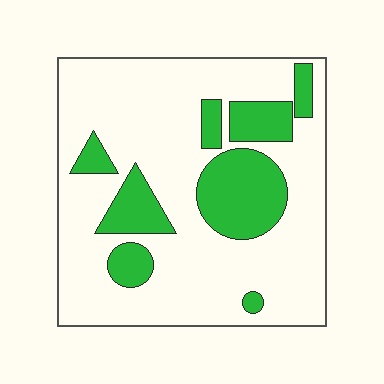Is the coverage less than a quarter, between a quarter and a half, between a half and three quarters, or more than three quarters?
Less than a quarter.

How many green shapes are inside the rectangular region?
8.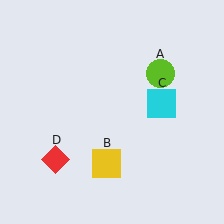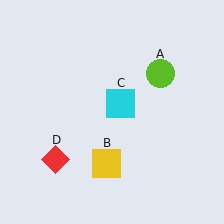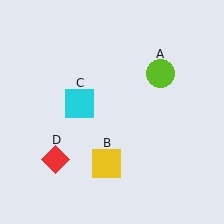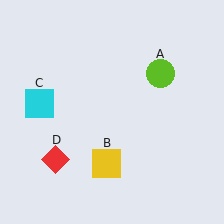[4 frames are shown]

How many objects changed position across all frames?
1 object changed position: cyan square (object C).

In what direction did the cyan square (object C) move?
The cyan square (object C) moved left.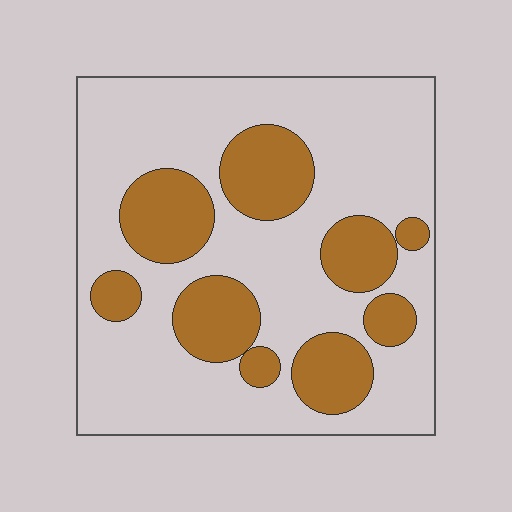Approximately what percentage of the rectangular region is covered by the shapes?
Approximately 30%.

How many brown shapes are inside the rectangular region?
9.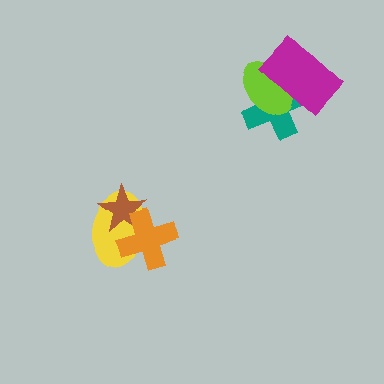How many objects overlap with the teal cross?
2 objects overlap with the teal cross.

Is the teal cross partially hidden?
Yes, it is partially covered by another shape.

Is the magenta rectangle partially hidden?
No, no other shape covers it.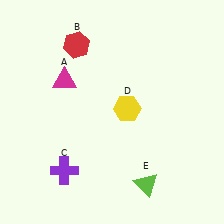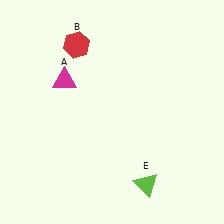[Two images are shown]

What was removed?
The purple cross (C), the yellow hexagon (D) were removed in Image 2.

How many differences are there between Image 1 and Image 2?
There are 2 differences between the two images.